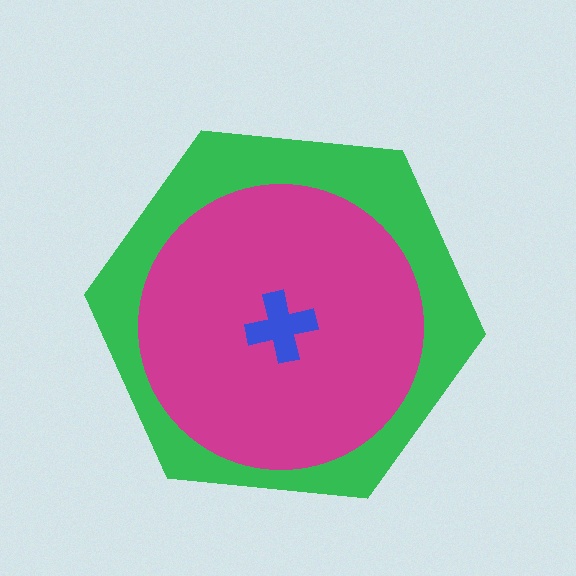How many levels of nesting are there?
3.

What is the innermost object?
The blue cross.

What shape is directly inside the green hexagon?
The magenta circle.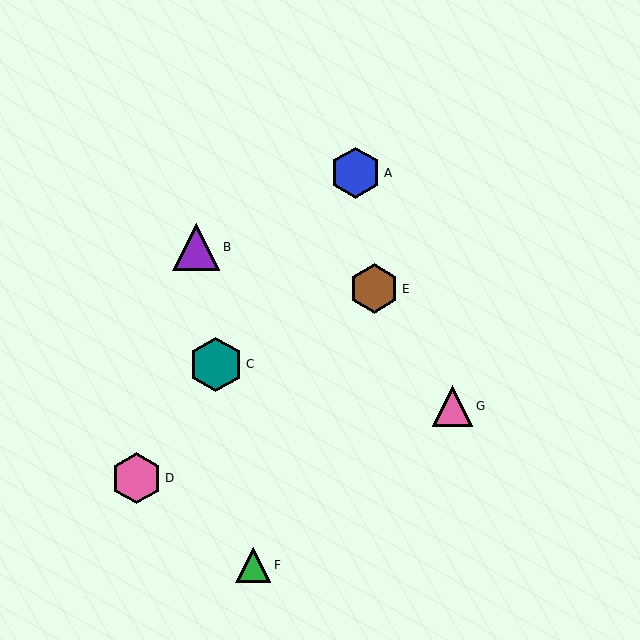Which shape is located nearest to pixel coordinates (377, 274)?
The brown hexagon (labeled E) at (374, 289) is nearest to that location.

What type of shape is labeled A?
Shape A is a blue hexagon.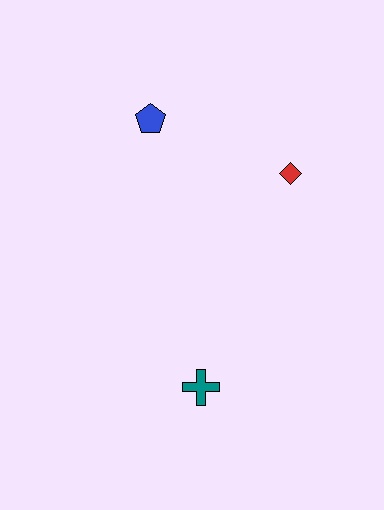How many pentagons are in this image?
There is 1 pentagon.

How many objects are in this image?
There are 3 objects.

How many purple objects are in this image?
There are no purple objects.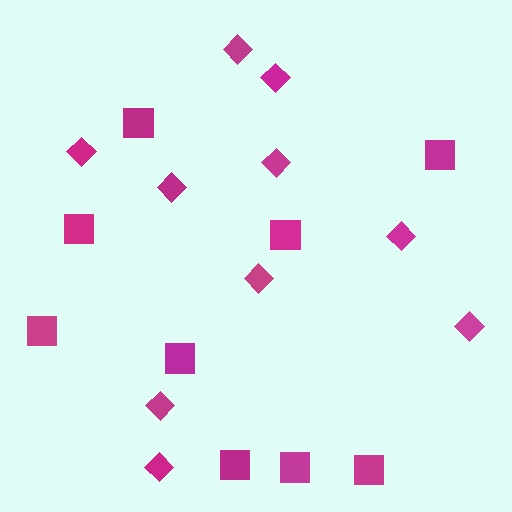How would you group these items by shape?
There are 2 groups: one group of diamonds (10) and one group of squares (9).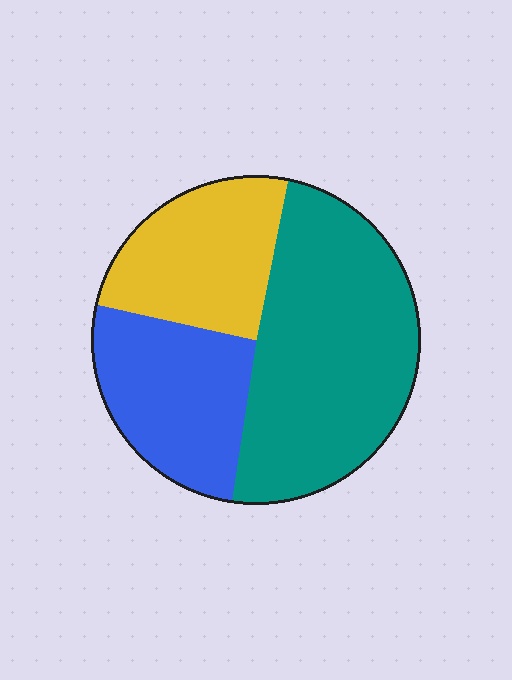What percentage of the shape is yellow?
Yellow takes up about one quarter (1/4) of the shape.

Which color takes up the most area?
Teal, at roughly 50%.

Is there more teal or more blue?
Teal.